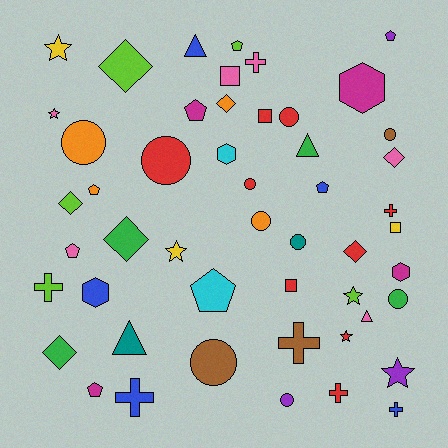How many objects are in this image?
There are 50 objects.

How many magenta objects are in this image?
There are 4 magenta objects.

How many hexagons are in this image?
There are 4 hexagons.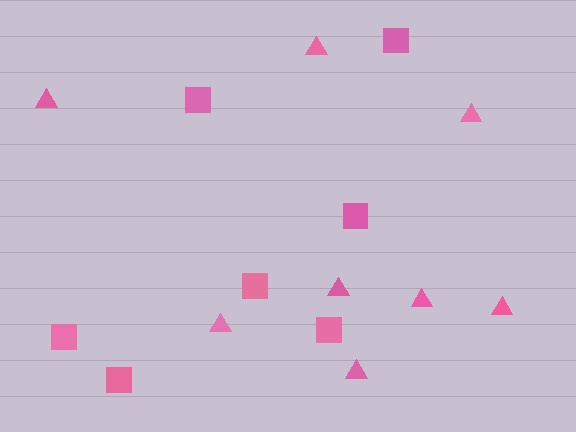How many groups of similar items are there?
There are 2 groups: one group of triangles (8) and one group of squares (7).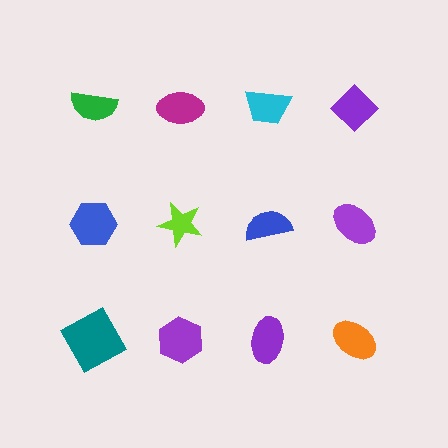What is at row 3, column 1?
A teal square.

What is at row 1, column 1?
A green semicircle.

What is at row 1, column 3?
A cyan trapezoid.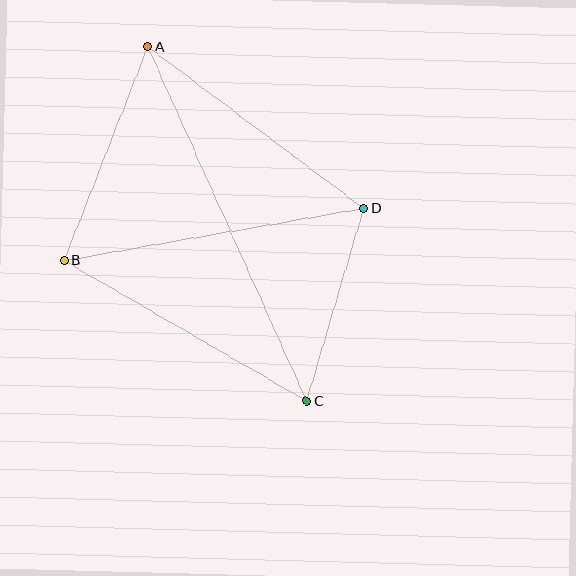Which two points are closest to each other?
Points C and D are closest to each other.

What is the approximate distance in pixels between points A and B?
The distance between A and B is approximately 230 pixels.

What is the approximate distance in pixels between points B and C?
The distance between B and C is approximately 281 pixels.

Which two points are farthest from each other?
Points A and C are farthest from each other.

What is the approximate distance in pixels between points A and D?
The distance between A and D is approximately 270 pixels.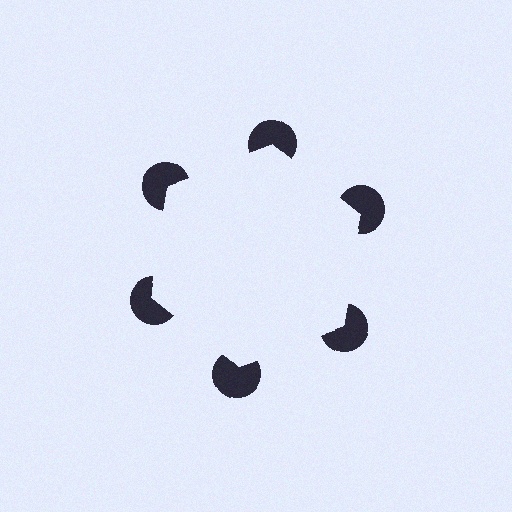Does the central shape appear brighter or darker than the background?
It typically appears slightly brighter than the background, even though no actual brightness change is drawn.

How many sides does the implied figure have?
6 sides.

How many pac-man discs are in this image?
There are 6 — one at each vertex of the illusory hexagon.